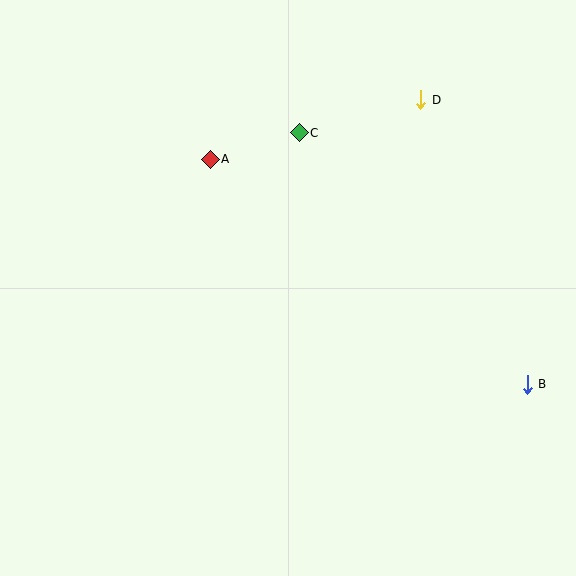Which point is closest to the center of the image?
Point A at (210, 159) is closest to the center.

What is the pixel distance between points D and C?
The distance between D and C is 126 pixels.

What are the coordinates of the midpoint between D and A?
The midpoint between D and A is at (316, 129).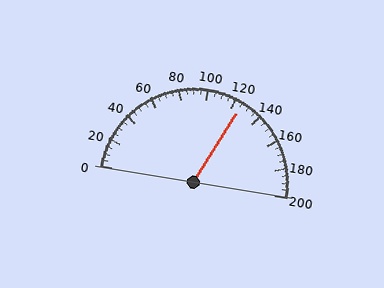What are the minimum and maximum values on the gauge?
The gauge ranges from 0 to 200.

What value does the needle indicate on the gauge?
The needle indicates approximately 125.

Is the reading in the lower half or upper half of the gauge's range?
The reading is in the upper half of the range (0 to 200).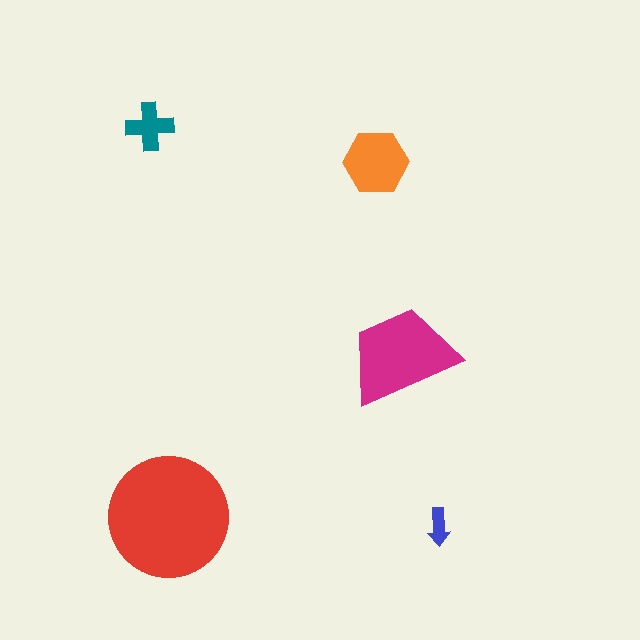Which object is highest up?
The teal cross is topmost.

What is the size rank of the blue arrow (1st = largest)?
5th.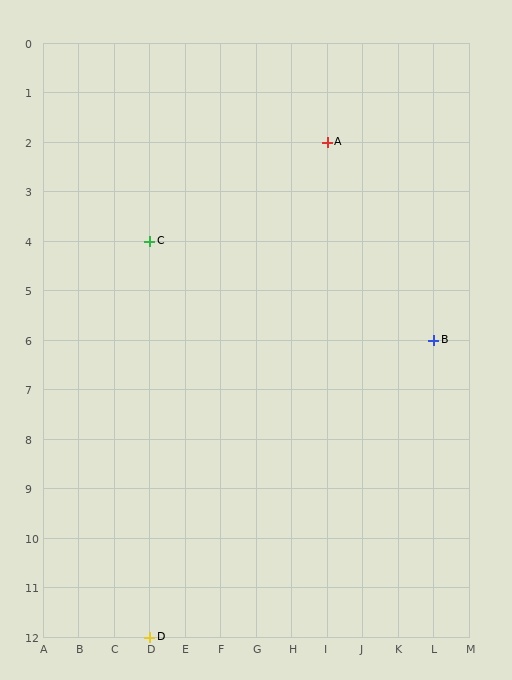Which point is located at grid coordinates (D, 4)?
Point C is at (D, 4).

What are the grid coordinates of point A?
Point A is at grid coordinates (I, 2).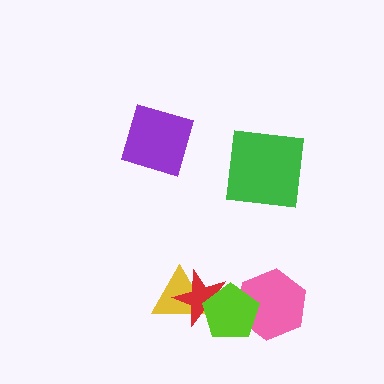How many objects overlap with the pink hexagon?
1 object overlaps with the pink hexagon.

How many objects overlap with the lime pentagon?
3 objects overlap with the lime pentagon.